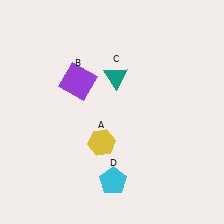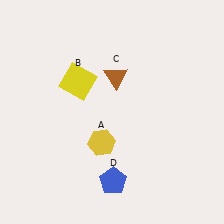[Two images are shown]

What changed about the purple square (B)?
In Image 1, B is purple. In Image 2, it changed to yellow.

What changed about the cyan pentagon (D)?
In Image 1, D is cyan. In Image 2, it changed to blue.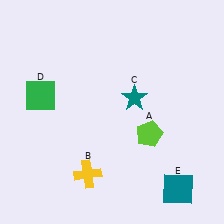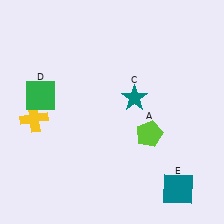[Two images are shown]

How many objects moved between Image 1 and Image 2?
1 object moved between the two images.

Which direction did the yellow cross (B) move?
The yellow cross (B) moved up.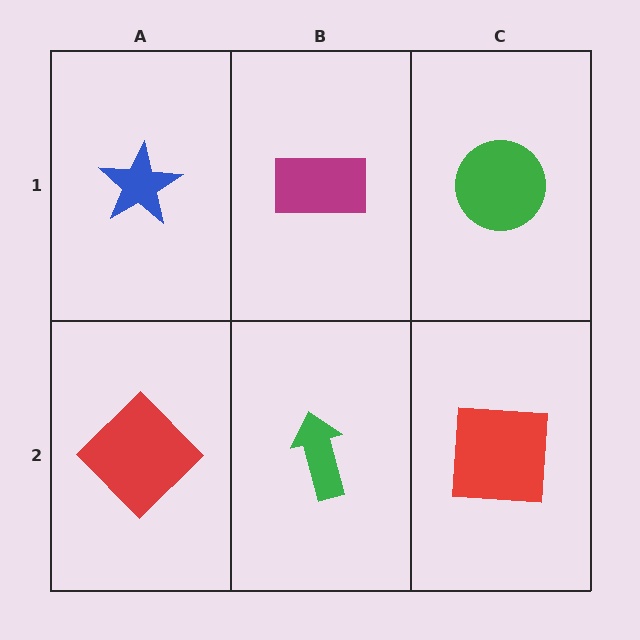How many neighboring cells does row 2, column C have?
2.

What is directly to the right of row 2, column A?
A green arrow.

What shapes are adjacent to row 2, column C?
A green circle (row 1, column C), a green arrow (row 2, column B).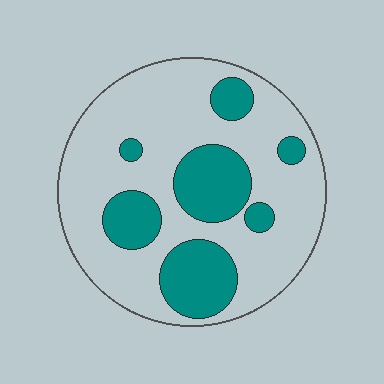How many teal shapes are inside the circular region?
7.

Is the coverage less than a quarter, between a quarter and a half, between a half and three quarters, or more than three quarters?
Between a quarter and a half.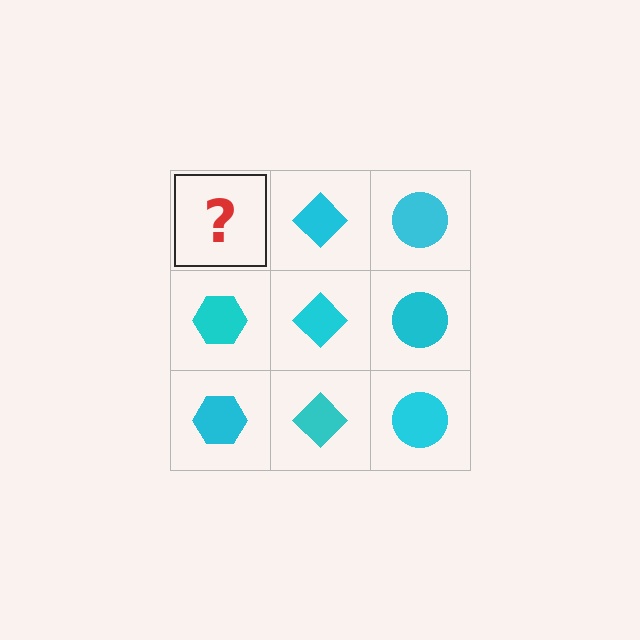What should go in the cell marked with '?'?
The missing cell should contain a cyan hexagon.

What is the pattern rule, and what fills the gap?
The rule is that each column has a consistent shape. The gap should be filled with a cyan hexagon.